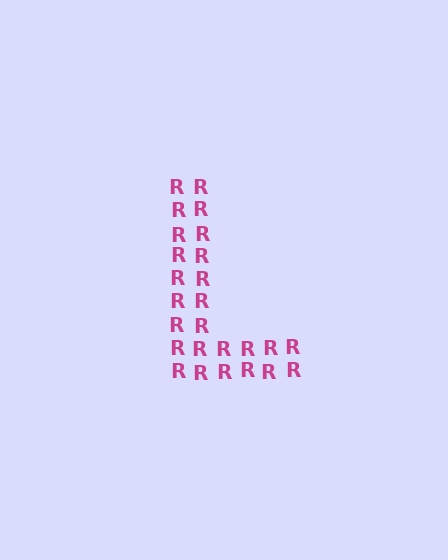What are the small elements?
The small elements are letter R's.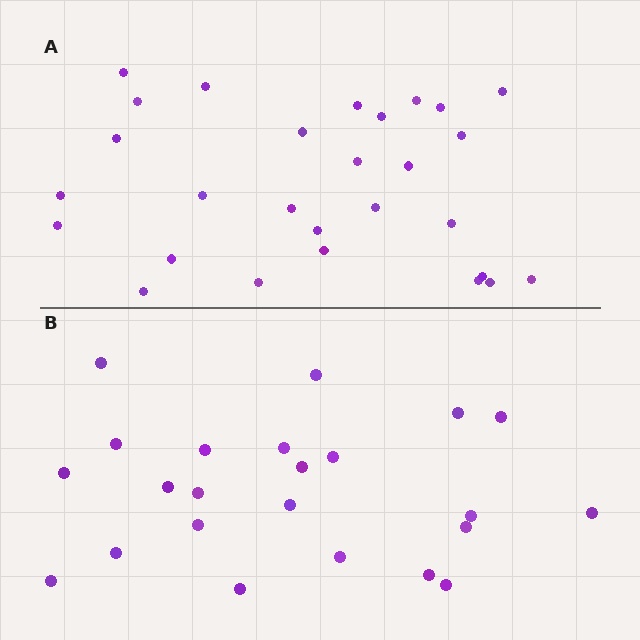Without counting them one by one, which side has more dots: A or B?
Region A (the top region) has more dots.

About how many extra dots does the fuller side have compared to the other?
Region A has about 5 more dots than region B.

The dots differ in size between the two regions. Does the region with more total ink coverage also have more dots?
No. Region B has more total ink coverage because its dots are larger, but region A actually contains more individual dots. Total area can be misleading — the number of items is what matters here.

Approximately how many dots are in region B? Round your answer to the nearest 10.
About 20 dots. (The exact count is 23, which rounds to 20.)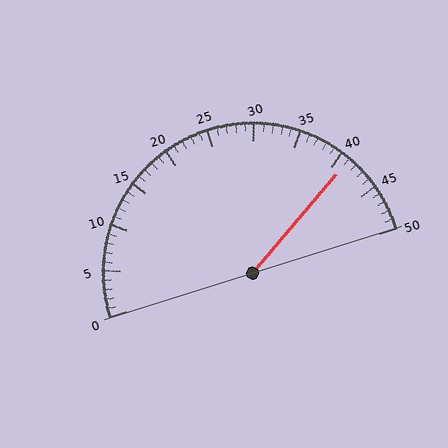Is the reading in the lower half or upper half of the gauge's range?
The reading is in the upper half of the range (0 to 50).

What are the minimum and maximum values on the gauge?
The gauge ranges from 0 to 50.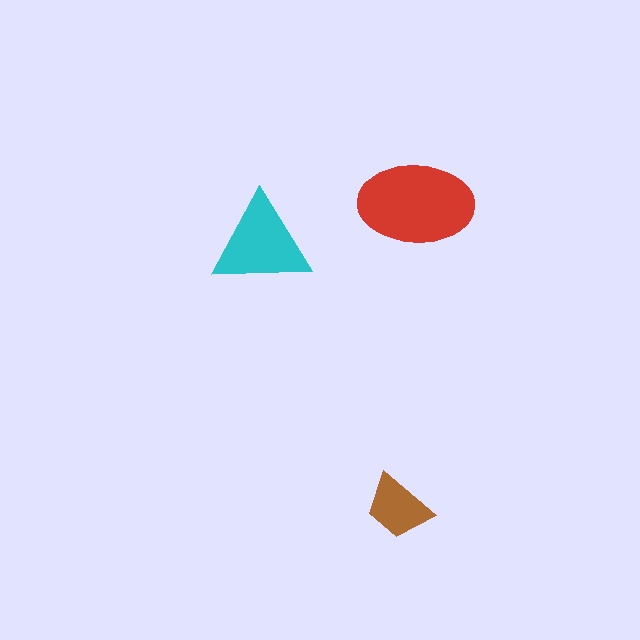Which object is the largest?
The red ellipse.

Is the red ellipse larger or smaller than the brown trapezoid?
Larger.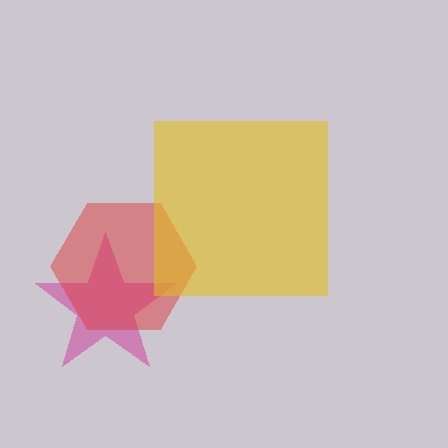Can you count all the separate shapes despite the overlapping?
Yes, there are 3 separate shapes.